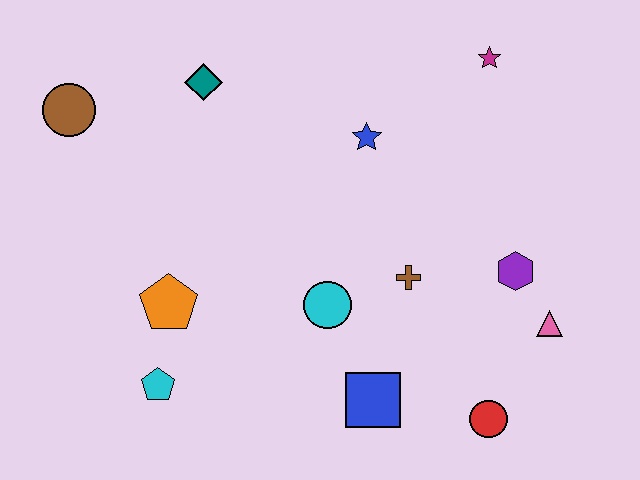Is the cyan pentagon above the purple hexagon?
No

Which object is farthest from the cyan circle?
The brown circle is farthest from the cyan circle.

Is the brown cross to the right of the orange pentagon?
Yes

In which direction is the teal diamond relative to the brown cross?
The teal diamond is to the left of the brown cross.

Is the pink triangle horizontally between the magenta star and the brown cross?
No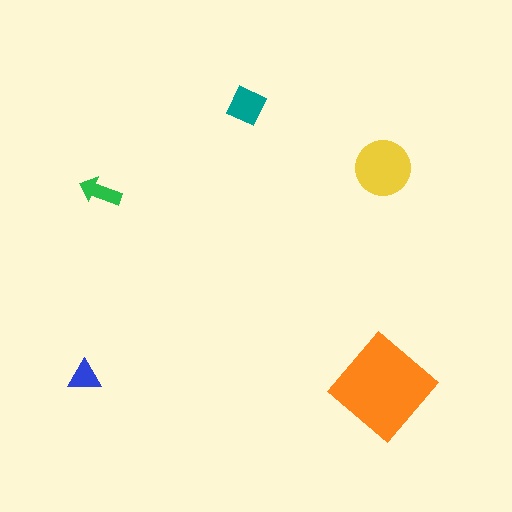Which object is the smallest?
The blue triangle.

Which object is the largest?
The orange diamond.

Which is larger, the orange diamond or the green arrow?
The orange diamond.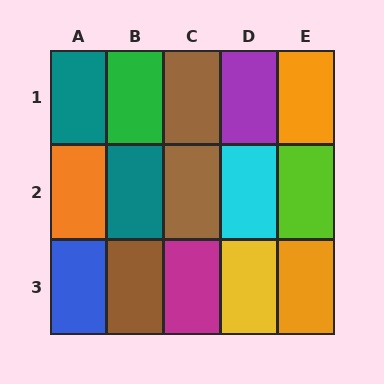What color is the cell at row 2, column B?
Teal.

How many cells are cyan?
1 cell is cyan.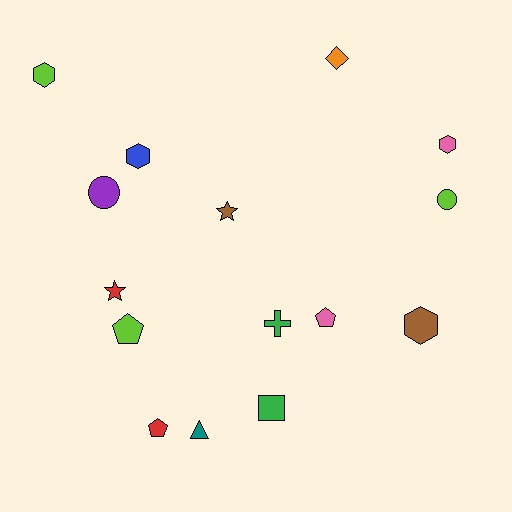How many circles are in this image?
There are 2 circles.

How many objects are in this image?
There are 15 objects.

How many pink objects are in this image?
There are 2 pink objects.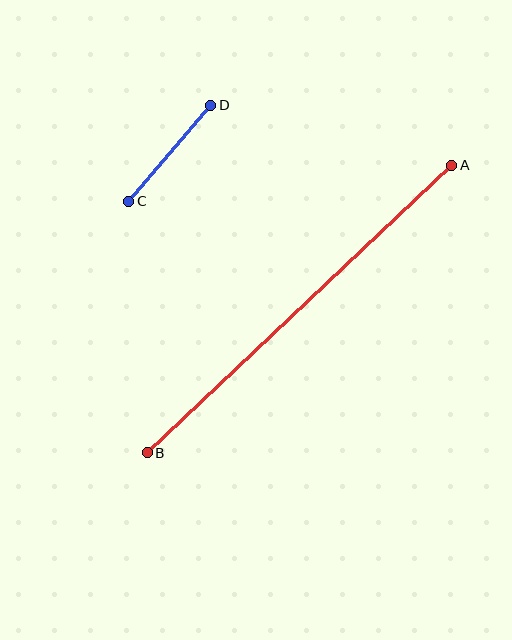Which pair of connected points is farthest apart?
Points A and B are farthest apart.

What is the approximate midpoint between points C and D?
The midpoint is at approximately (170, 153) pixels.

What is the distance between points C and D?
The distance is approximately 126 pixels.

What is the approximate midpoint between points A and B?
The midpoint is at approximately (299, 309) pixels.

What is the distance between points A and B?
The distance is approximately 419 pixels.